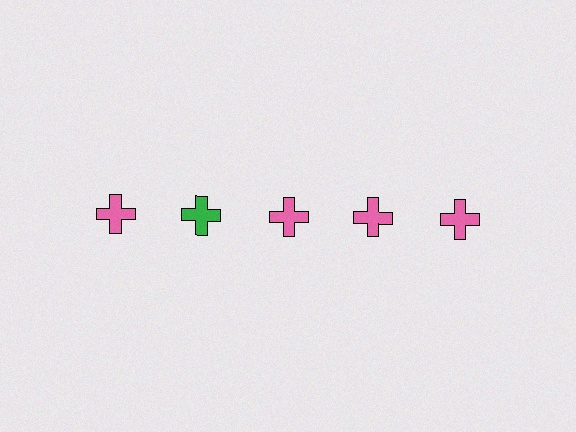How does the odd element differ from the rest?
It has a different color: green instead of pink.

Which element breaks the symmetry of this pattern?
The green cross in the top row, second from left column breaks the symmetry. All other shapes are pink crosses.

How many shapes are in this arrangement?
There are 5 shapes arranged in a grid pattern.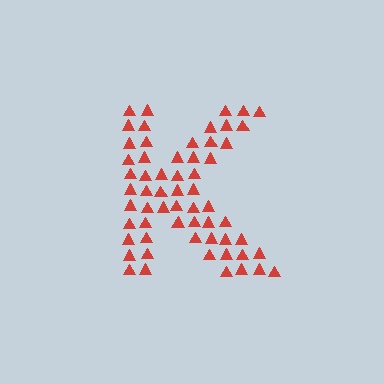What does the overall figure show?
The overall figure shows the letter K.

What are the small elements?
The small elements are triangles.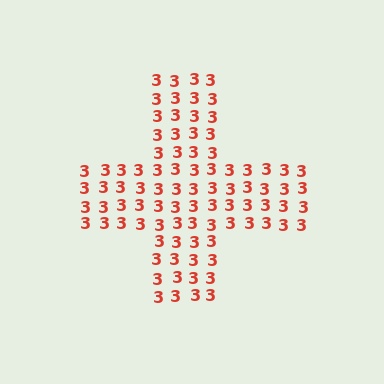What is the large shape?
The large shape is a cross.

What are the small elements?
The small elements are digit 3's.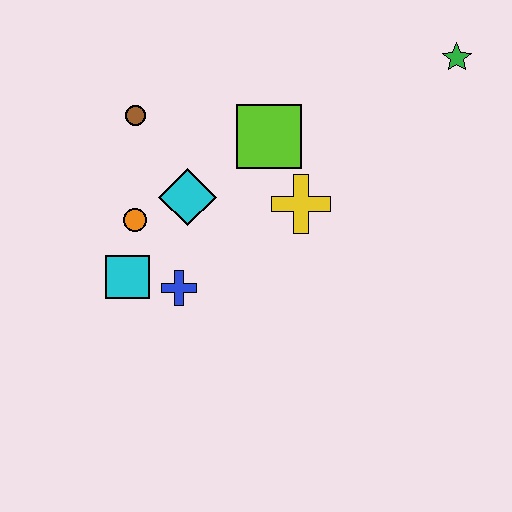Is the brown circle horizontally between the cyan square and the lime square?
Yes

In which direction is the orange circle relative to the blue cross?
The orange circle is above the blue cross.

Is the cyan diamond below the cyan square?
No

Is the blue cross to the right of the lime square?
No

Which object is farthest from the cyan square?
The green star is farthest from the cyan square.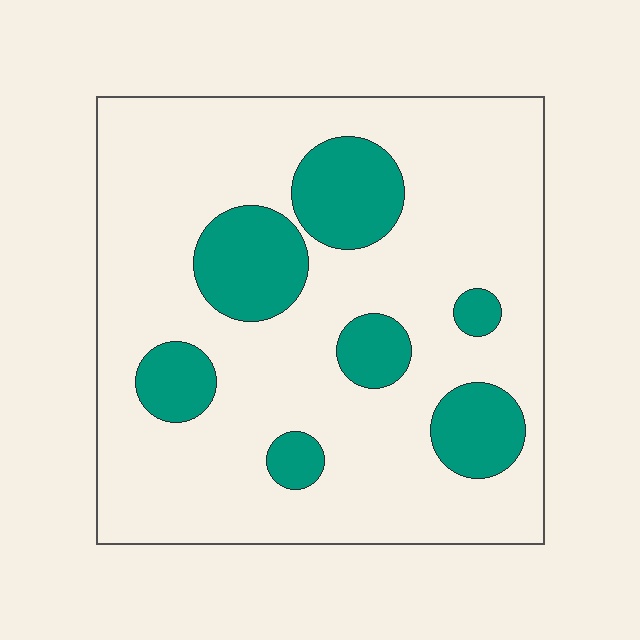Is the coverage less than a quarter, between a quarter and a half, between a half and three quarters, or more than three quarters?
Less than a quarter.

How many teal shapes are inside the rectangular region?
7.